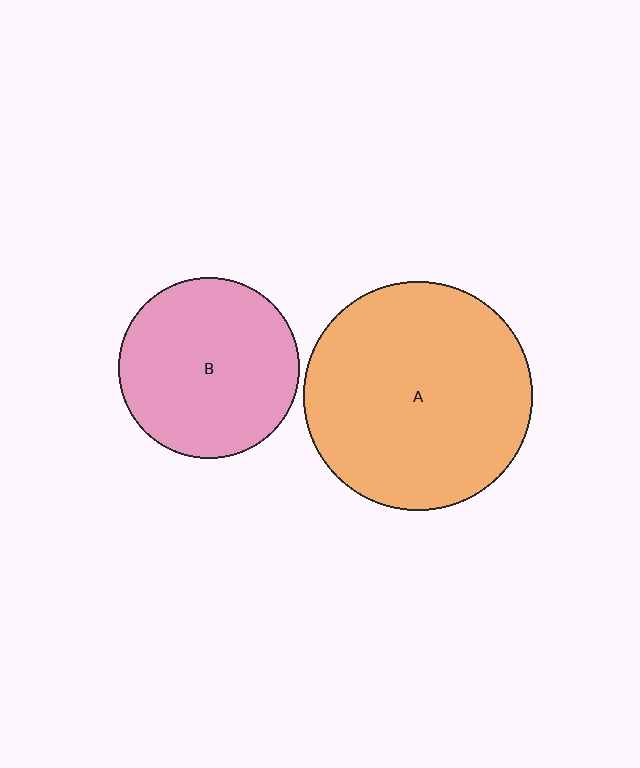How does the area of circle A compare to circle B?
Approximately 1.6 times.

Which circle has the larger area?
Circle A (orange).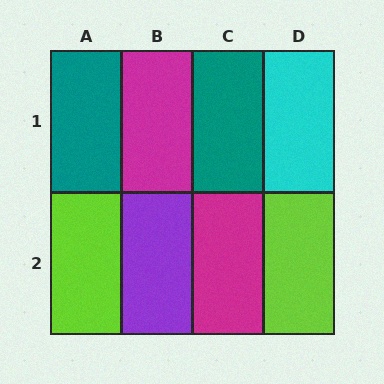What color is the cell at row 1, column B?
Magenta.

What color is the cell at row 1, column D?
Cyan.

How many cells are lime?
2 cells are lime.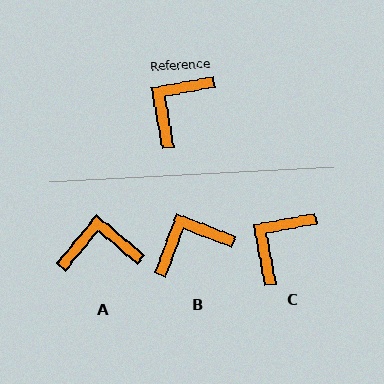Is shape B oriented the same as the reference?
No, it is off by about 31 degrees.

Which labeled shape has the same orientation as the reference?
C.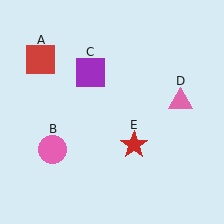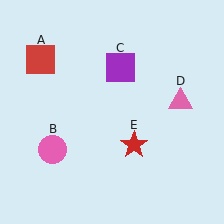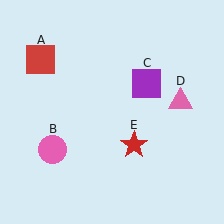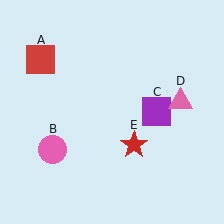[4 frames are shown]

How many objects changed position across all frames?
1 object changed position: purple square (object C).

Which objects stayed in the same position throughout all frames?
Red square (object A) and pink circle (object B) and pink triangle (object D) and red star (object E) remained stationary.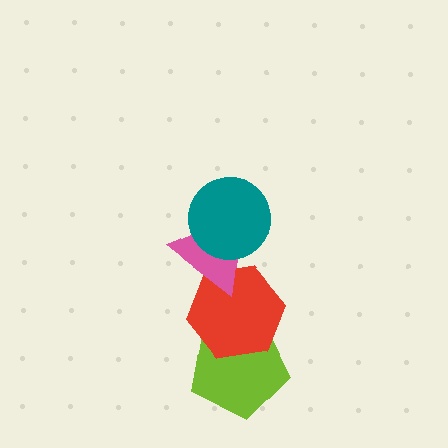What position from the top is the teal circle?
The teal circle is 1st from the top.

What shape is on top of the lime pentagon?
The red hexagon is on top of the lime pentagon.